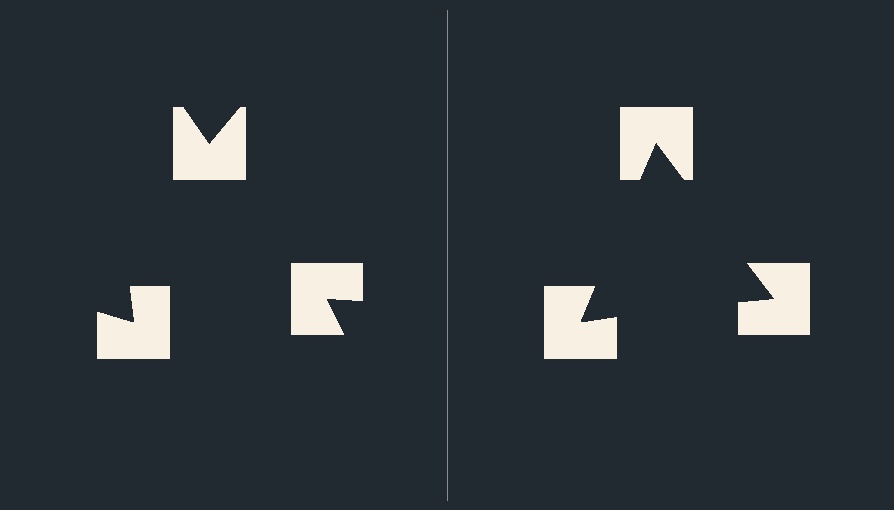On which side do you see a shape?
An illusory triangle appears on the right side. On the left side the wedge cuts are rotated, so no coherent shape forms.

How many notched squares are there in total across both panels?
6 — 3 on each side.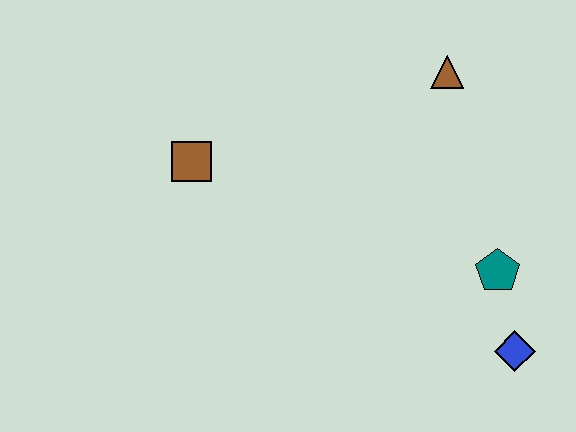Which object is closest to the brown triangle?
The teal pentagon is closest to the brown triangle.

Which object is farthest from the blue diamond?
The brown square is farthest from the blue diamond.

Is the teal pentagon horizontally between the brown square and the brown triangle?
No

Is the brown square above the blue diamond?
Yes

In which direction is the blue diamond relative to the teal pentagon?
The blue diamond is below the teal pentagon.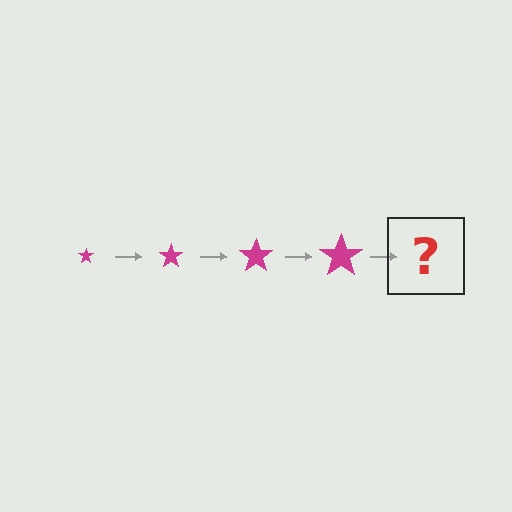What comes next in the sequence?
The next element should be a magenta star, larger than the previous one.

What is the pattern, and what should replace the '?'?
The pattern is that the star gets progressively larger each step. The '?' should be a magenta star, larger than the previous one.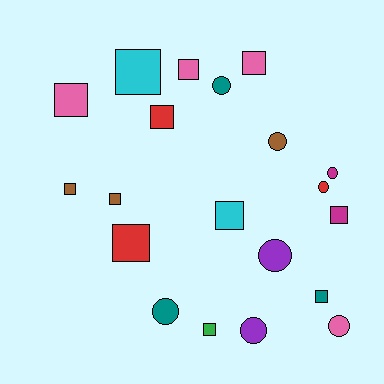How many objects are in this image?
There are 20 objects.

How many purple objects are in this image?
There are 2 purple objects.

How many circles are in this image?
There are 8 circles.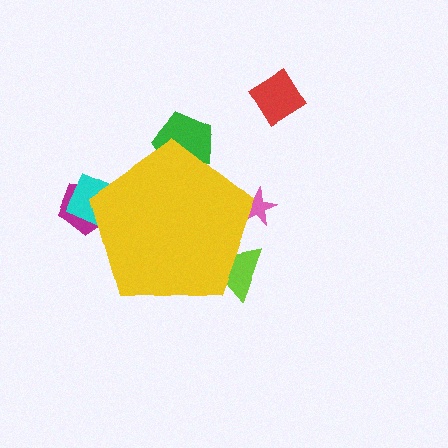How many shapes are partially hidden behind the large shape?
5 shapes are partially hidden.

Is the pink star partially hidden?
Yes, the pink star is partially hidden behind the yellow pentagon.